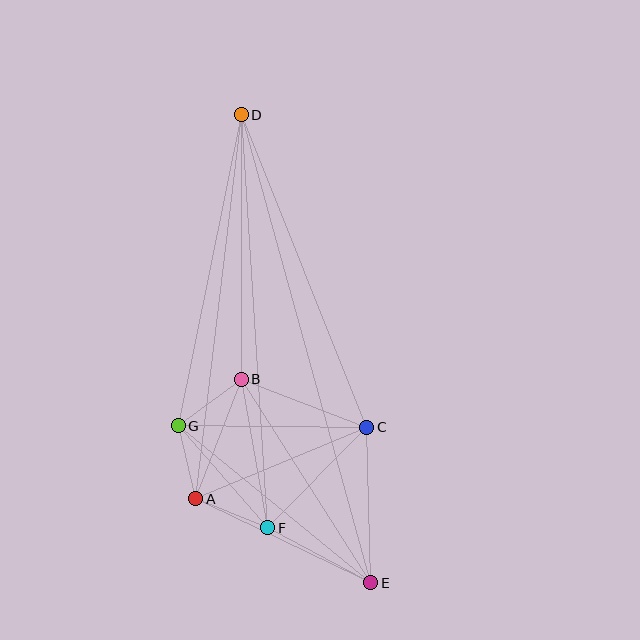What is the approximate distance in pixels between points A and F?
The distance between A and F is approximately 77 pixels.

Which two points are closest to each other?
Points A and G are closest to each other.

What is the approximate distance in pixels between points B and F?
The distance between B and F is approximately 151 pixels.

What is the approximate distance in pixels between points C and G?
The distance between C and G is approximately 189 pixels.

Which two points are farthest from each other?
Points D and E are farthest from each other.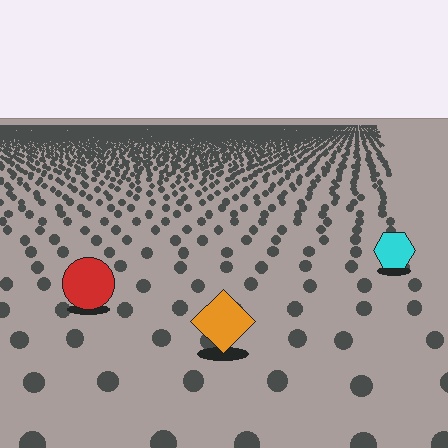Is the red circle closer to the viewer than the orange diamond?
No. The orange diamond is closer — you can tell from the texture gradient: the ground texture is coarser near it.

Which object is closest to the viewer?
The orange diamond is closest. The texture marks near it are larger and more spread out.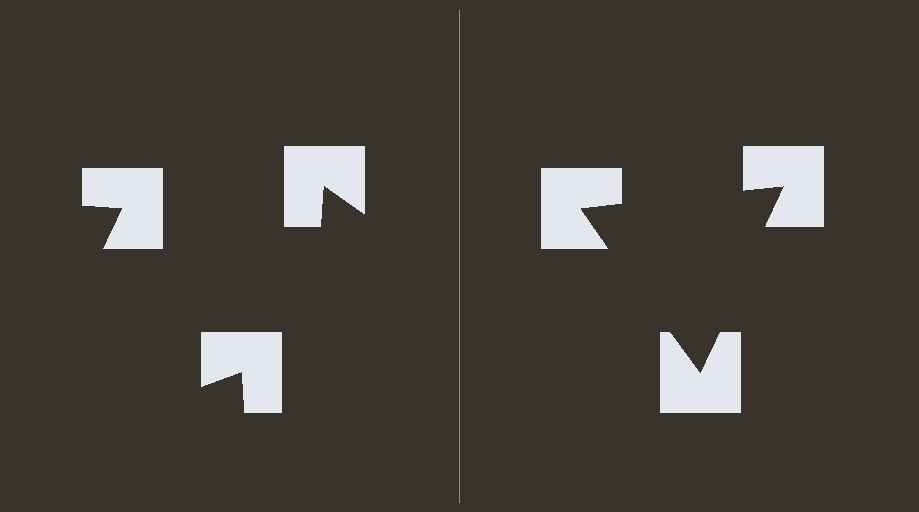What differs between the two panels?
The notched squares are positioned identically on both sides; only the wedge orientations differ. On the right they align to a triangle; on the left they are misaligned.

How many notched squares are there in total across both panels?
6 — 3 on each side.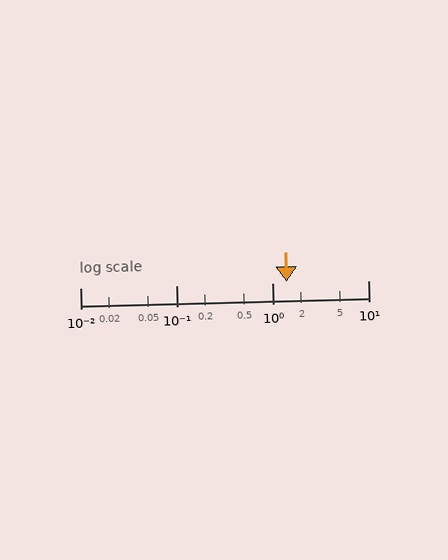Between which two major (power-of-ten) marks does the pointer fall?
The pointer is between 1 and 10.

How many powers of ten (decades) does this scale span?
The scale spans 3 decades, from 0.01 to 10.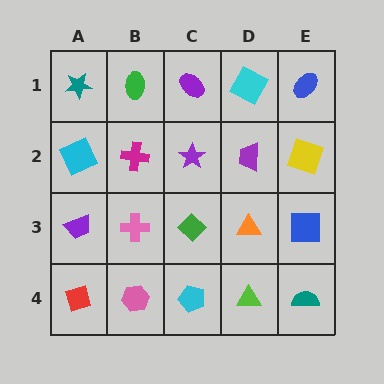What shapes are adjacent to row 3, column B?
A magenta cross (row 2, column B), a pink hexagon (row 4, column B), a purple trapezoid (row 3, column A), a green diamond (row 3, column C).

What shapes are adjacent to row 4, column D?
An orange triangle (row 3, column D), a cyan pentagon (row 4, column C), a teal semicircle (row 4, column E).